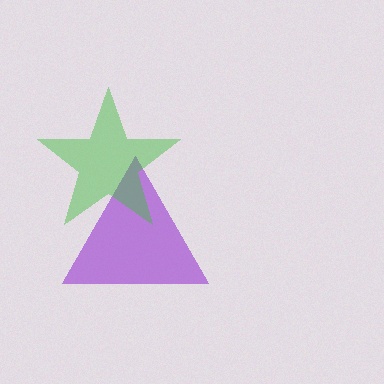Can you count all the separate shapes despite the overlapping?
Yes, there are 2 separate shapes.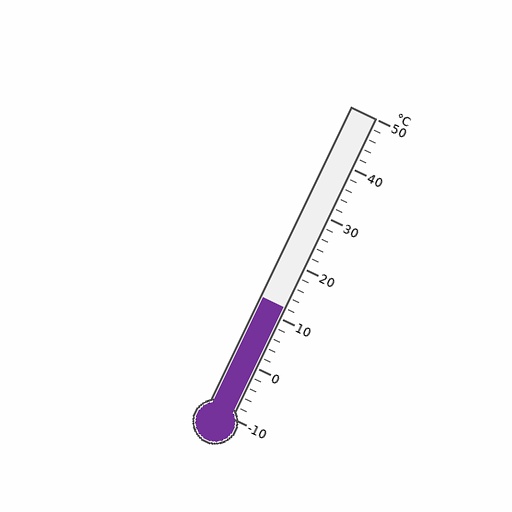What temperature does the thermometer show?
The thermometer shows approximately 12°C.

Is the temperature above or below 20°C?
The temperature is below 20°C.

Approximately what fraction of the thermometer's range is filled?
The thermometer is filled to approximately 35% of its range.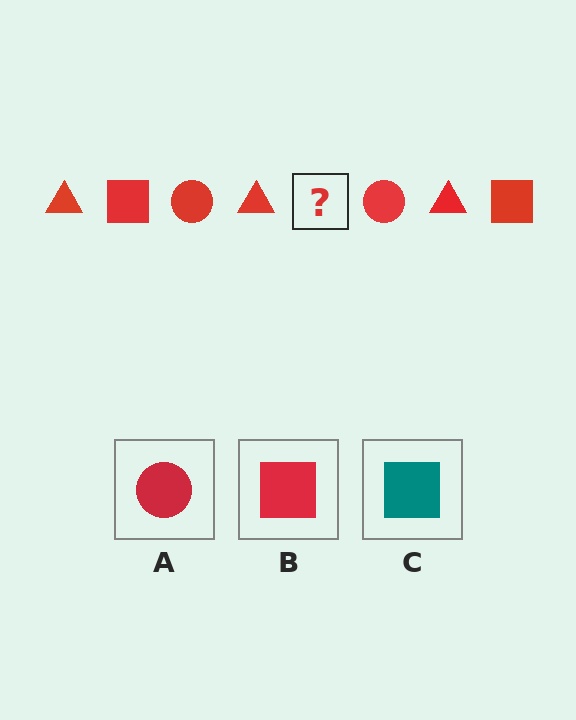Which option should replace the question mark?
Option B.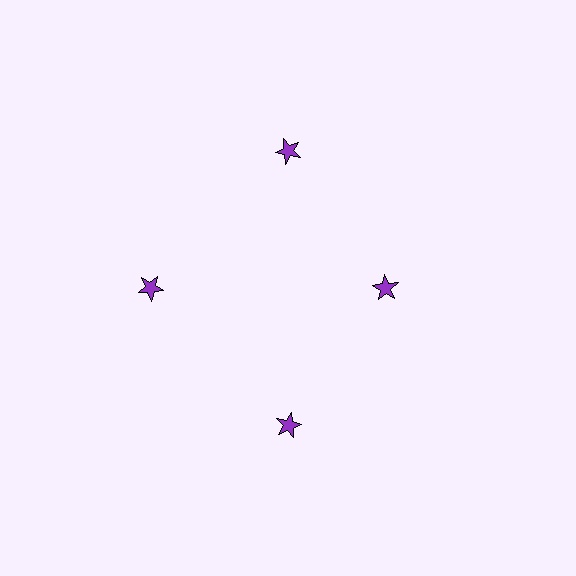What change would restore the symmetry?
The symmetry would be restored by moving it outward, back onto the ring so that all 4 stars sit at equal angles and equal distance from the center.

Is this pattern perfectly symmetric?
No. The 4 purple stars are arranged in a ring, but one element near the 3 o'clock position is pulled inward toward the center, breaking the 4-fold rotational symmetry.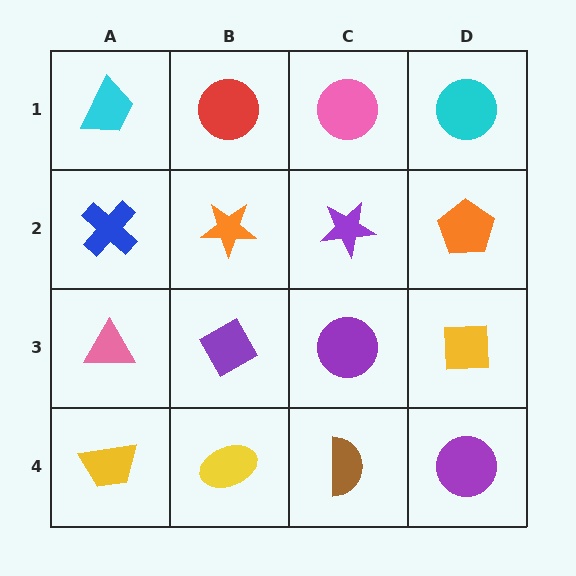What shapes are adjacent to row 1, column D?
An orange pentagon (row 2, column D), a pink circle (row 1, column C).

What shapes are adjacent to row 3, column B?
An orange star (row 2, column B), a yellow ellipse (row 4, column B), a pink triangle (row 3, column A), a purple circle (row 3, column C).